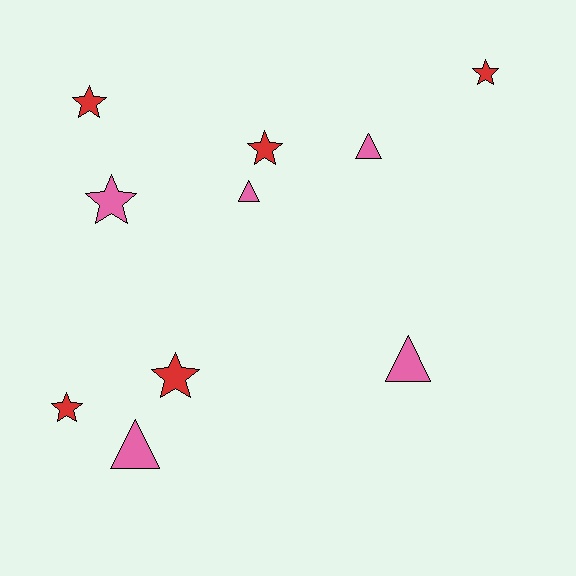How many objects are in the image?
There are 10 objects.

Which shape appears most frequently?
Star, with 6 objects.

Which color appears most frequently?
Pink, with 5 objects.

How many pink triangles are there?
There are 4 pink triangles.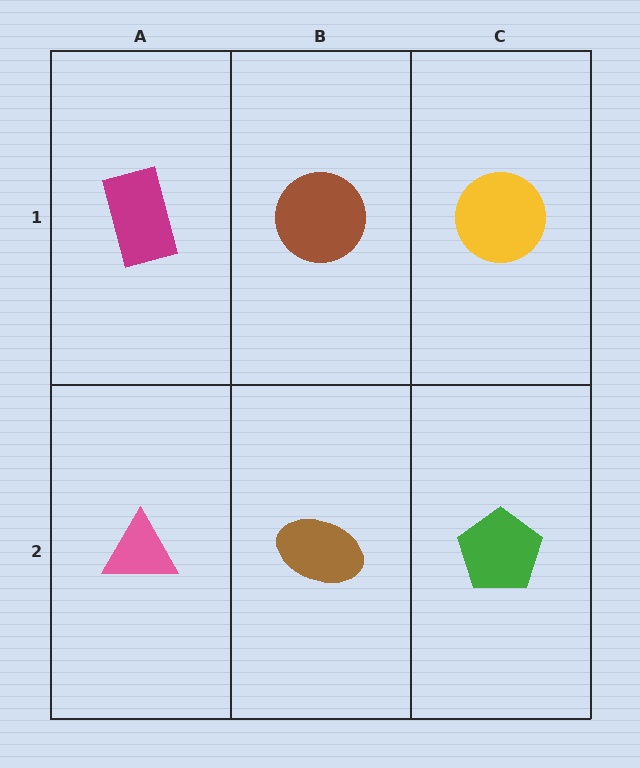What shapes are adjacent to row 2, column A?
A magenta rectangle (row 1, column A), a brown ellipse (row 2, column B).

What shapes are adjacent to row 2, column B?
A brown circle (row 1, column B), a pink triangle (row 2, column A), a green pentagon (row 2, column C).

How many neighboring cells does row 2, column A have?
2.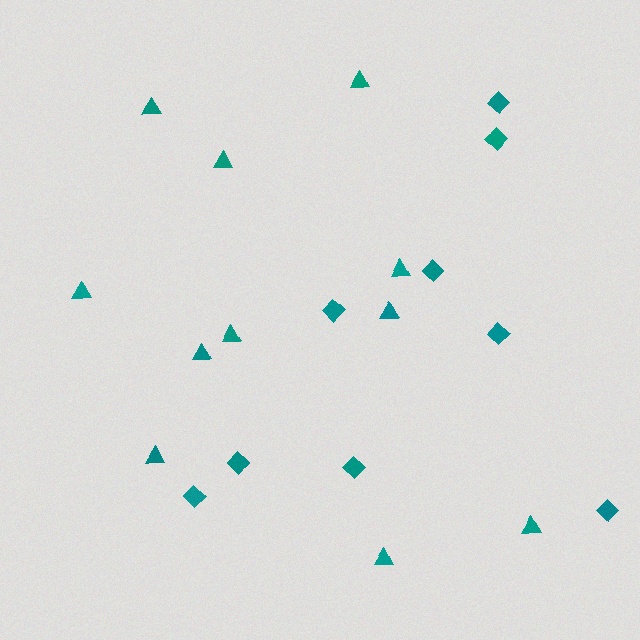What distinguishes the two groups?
There are 2 groups: one group of triangles (11) and one group of diamonds (9).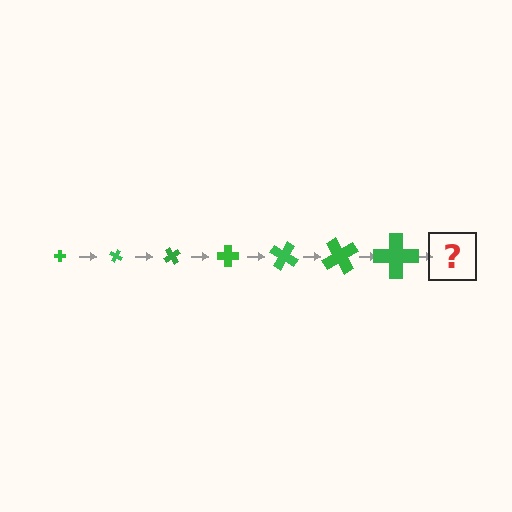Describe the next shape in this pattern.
It should be a cross, larger than the previous one and rotated 210 degrees from the start.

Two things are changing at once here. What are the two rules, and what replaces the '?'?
The two rules are that the cross grows larger each step and it rotates 30 degrees each step. The '?' should be a cross, larger than the previous one and rotated 210 degrees from the start.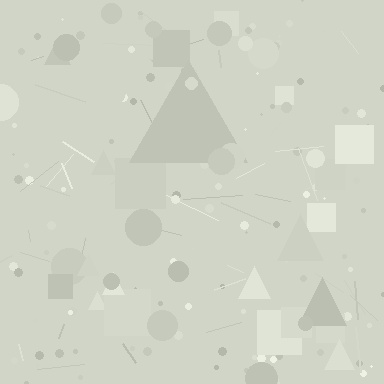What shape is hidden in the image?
A triangle is hidden in the image.